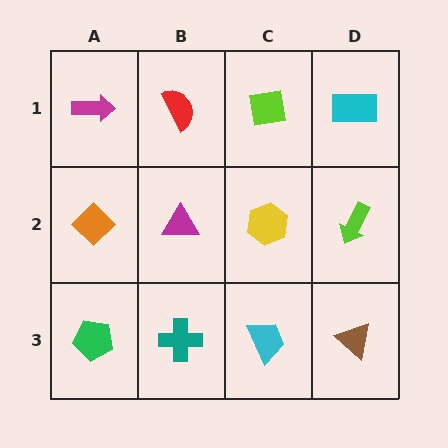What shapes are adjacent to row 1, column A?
An orange diamond (row 2, column A), a red semicircle (row 1, column B).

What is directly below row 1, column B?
A magenta triangle.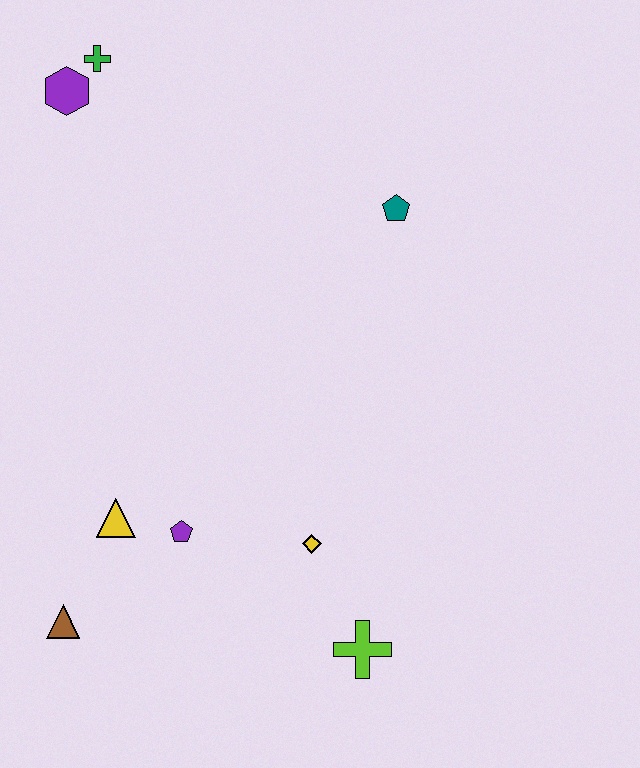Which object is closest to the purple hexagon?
The green cross is closest to the purple hexagon.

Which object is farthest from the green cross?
The lime cross is farthest from the green cross.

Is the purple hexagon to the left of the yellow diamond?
Yes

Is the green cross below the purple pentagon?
No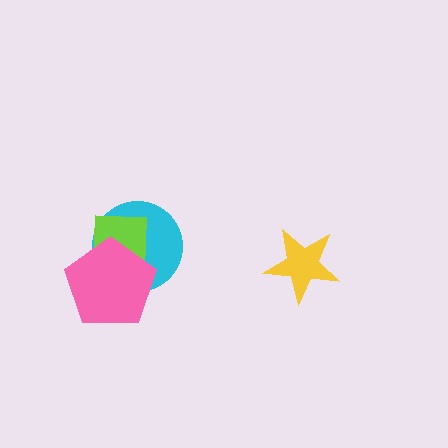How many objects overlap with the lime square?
2 objects overlap with the lime square.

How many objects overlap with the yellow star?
0 objects overlap with the yellow star.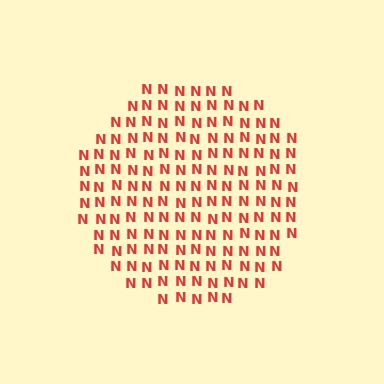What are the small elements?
The small elements are letter N's.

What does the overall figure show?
The overall figure shows a circle.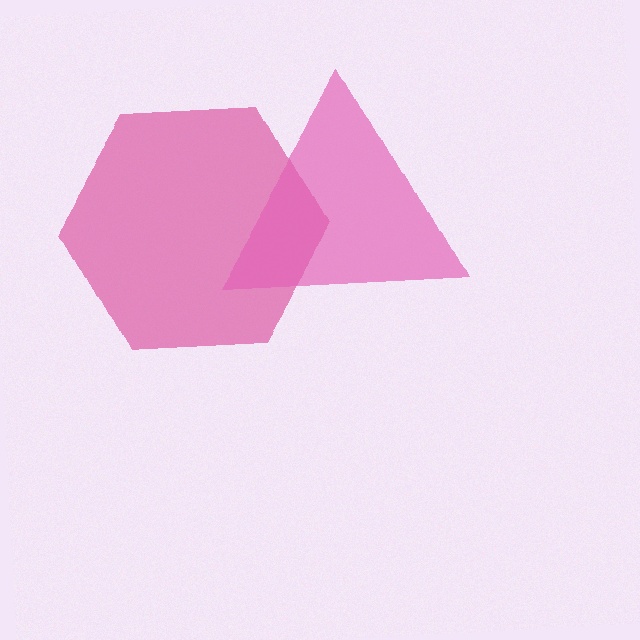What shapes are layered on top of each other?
The layered shapes are: a magenta hexagon, a pink triangle.